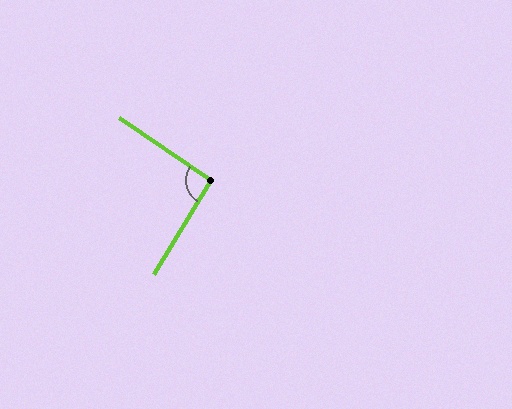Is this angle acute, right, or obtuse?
It is approximately a right angle.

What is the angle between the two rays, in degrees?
Approximately 93 degrees.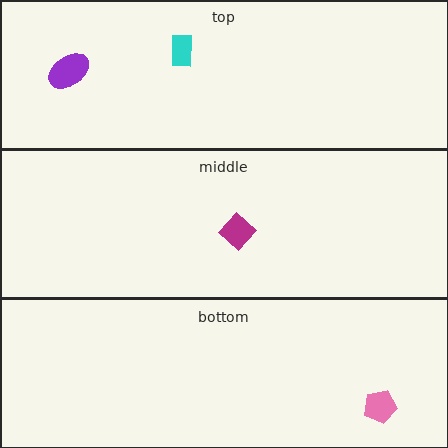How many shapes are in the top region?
2.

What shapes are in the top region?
The cyan rectangle, the purple ellipse.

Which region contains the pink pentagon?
The bottom region.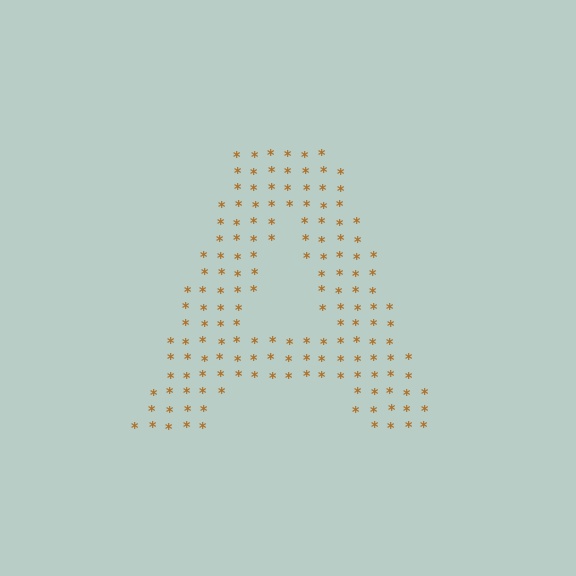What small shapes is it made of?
It is made of small asterisks.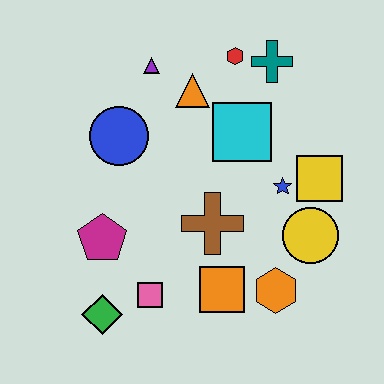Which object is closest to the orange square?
The orange hexagon is closest to the orange square.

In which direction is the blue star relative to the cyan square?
The blue star is below the cyan square.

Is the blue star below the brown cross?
No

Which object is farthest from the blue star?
The green diamond is farthest from the blue star.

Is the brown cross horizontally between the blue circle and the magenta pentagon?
No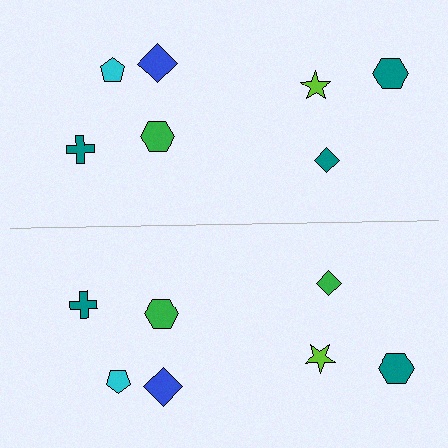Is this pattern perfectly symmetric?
No, the pattern is not perfectly symmetric. The green diamond on the bottom side breaks the symmetry — its mirror counterpart is teal.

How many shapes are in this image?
There are 14 shapes in this image.